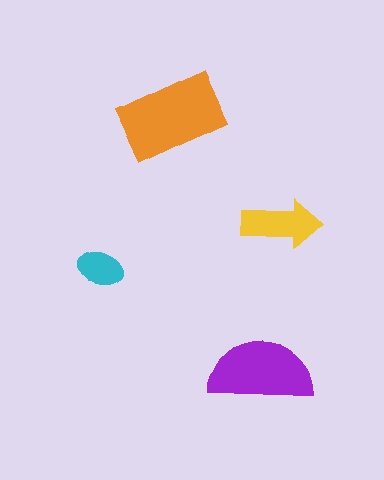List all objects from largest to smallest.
The orange rectangle, the purple semicircle, the yellow arrow, the cyan ellipse.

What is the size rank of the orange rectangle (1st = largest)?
1st.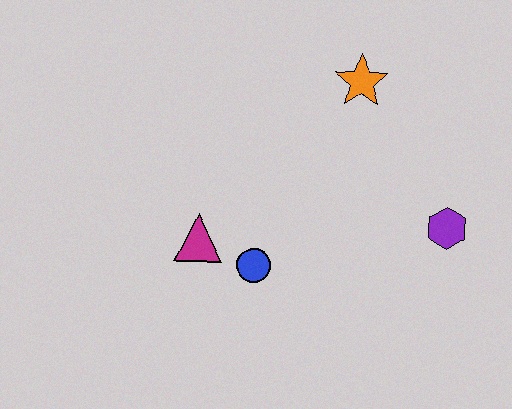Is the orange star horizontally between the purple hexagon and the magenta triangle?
Yes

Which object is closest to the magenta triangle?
The blue circle is closest to the magenta triangle.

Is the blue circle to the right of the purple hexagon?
No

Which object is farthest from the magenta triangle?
The purple hexagon is farthest from the magenta triangle.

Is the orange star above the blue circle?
Yes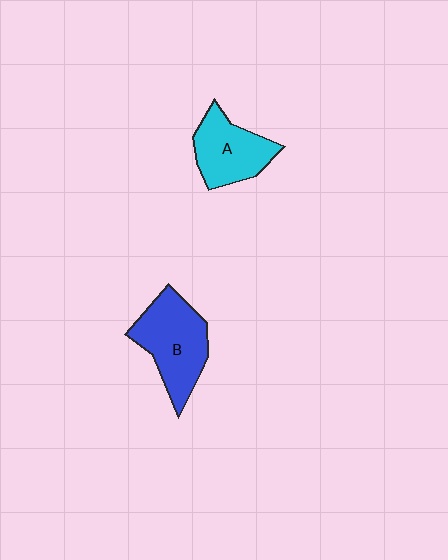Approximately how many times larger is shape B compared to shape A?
Approximately 1.3 times.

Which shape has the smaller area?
Shape A (cyan).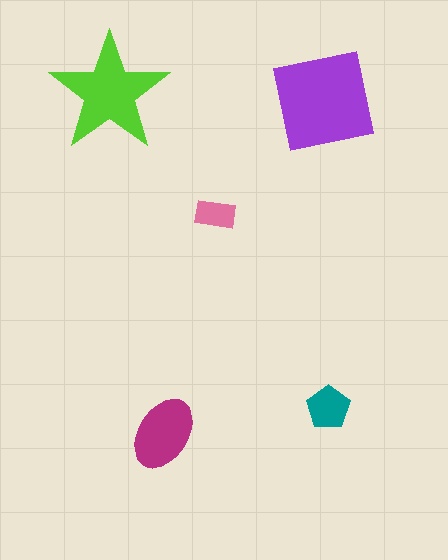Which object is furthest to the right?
The teal pentagon is rightmost.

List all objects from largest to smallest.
The purple square, the lime star, the magenta ellipse, the teal pentagon, the pink rectangle.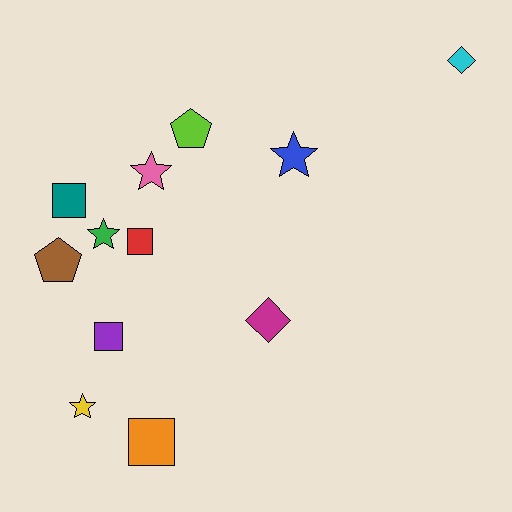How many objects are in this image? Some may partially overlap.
There are 12 objects.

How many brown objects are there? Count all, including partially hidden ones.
There is 1 brown object.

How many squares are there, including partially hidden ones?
There are 4 squares.